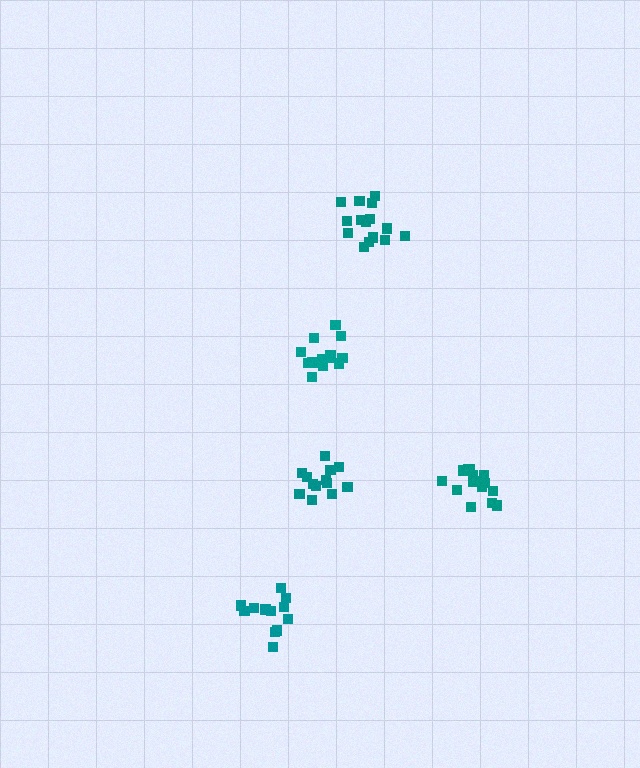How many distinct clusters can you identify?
There are 5 distinct clusters.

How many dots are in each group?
Group 1: 15 dots, Group 2: 14 dots, Group 3: 15 dots, Group 4: 13 dots, Group 5: 14 dots (71 total).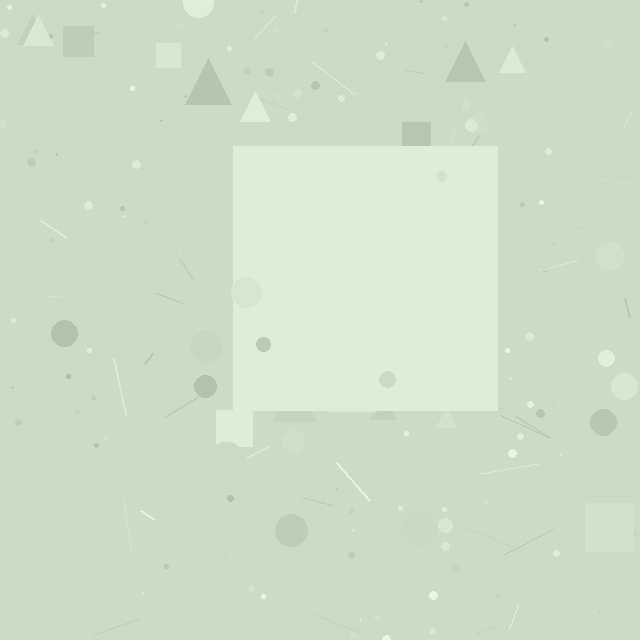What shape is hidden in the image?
A square is hidden in the image.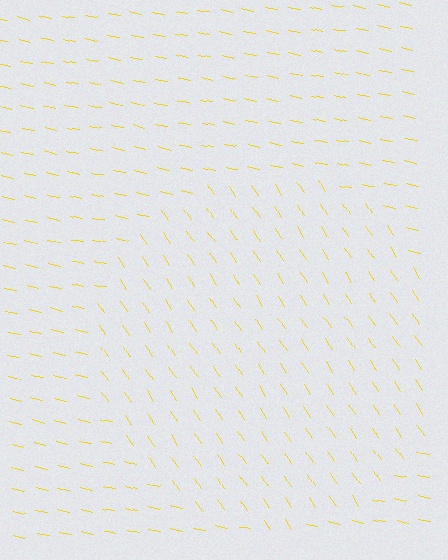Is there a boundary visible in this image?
Yes, there is a texture boundary formed by a change in line orientation.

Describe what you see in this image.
The image is filled with small yellow line segments. A circle region in the image has lines oriented differently from the surrounding lines, creating a visible texture boundary.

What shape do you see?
I see a circle.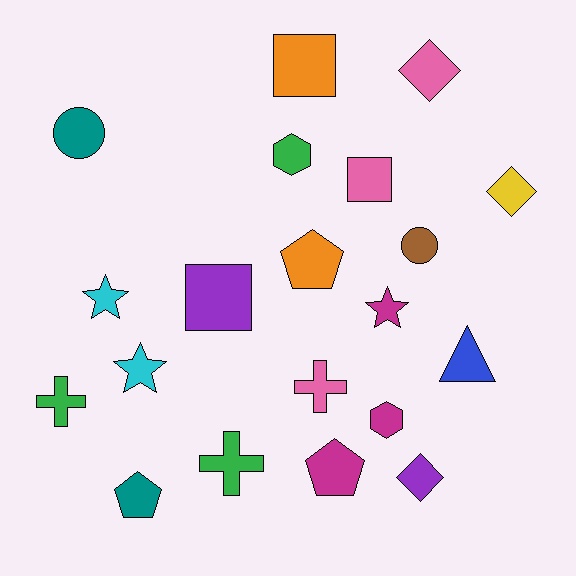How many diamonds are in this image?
There are 3 diamonds.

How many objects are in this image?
There are 20 objects.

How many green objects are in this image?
There are 3 green objects.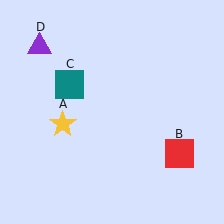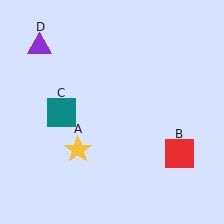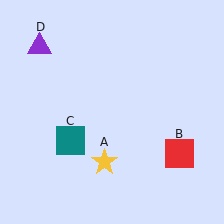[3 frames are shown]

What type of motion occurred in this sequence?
The yellow star (object A), teal square (object C) rotated counterclockwise around the center of the scene.